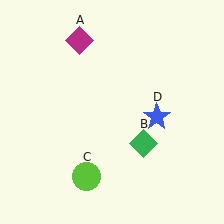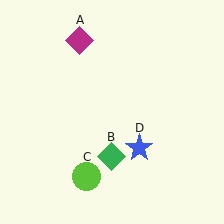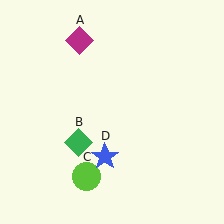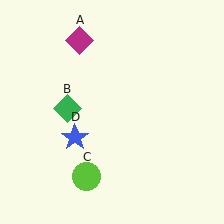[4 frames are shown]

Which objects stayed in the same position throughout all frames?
Magenta diamond (object A) and lime circle (object C) remained stationary.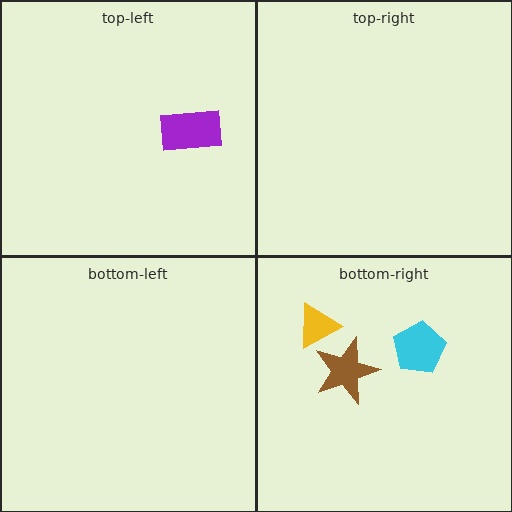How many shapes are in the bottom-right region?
3.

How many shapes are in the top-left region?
1.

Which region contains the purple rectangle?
The top-left region.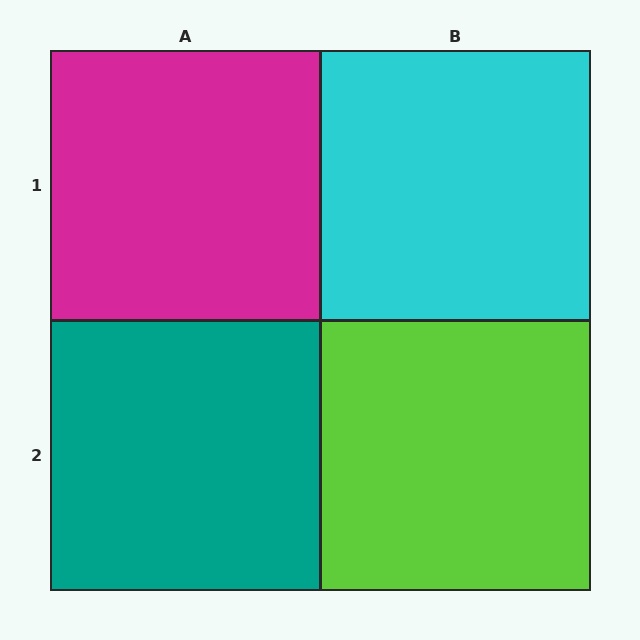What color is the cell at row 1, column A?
Magenta.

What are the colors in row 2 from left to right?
Teal, lime.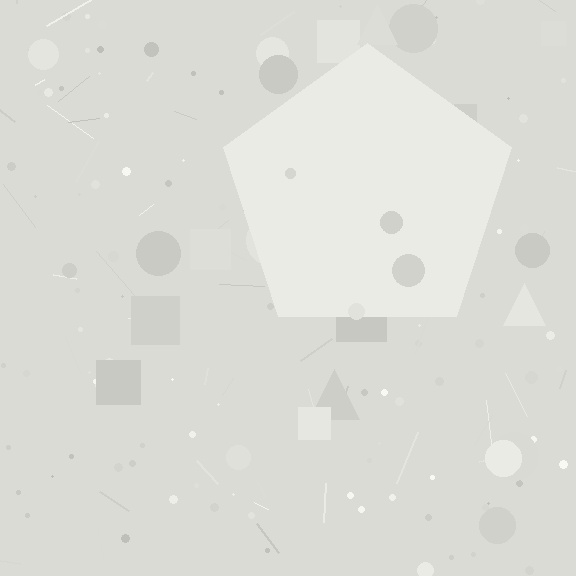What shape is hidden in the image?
A pentagon is hidden in the image.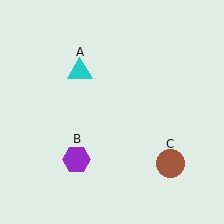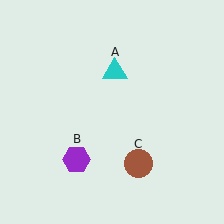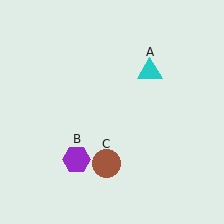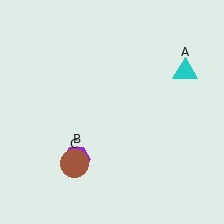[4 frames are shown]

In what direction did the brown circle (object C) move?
The brown circle (object C) moved left.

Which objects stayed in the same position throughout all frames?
Purple hexagon (object B) remained stationary.